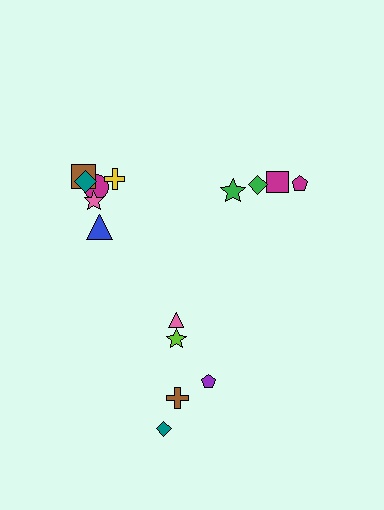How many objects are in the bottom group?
There are 5 objects.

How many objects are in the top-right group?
There are 4 objects.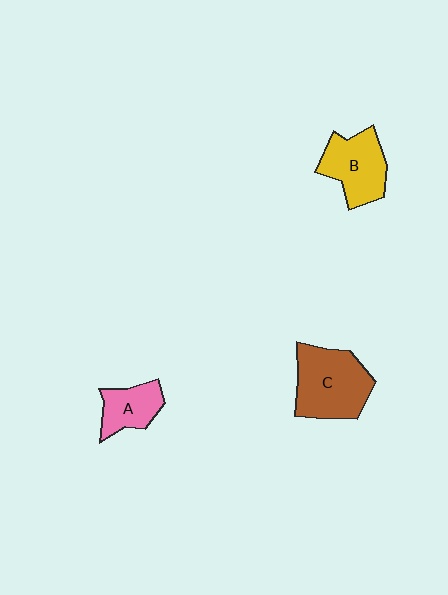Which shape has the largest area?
Shape C (brown).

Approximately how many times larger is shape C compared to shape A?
Approximately 1.9 times.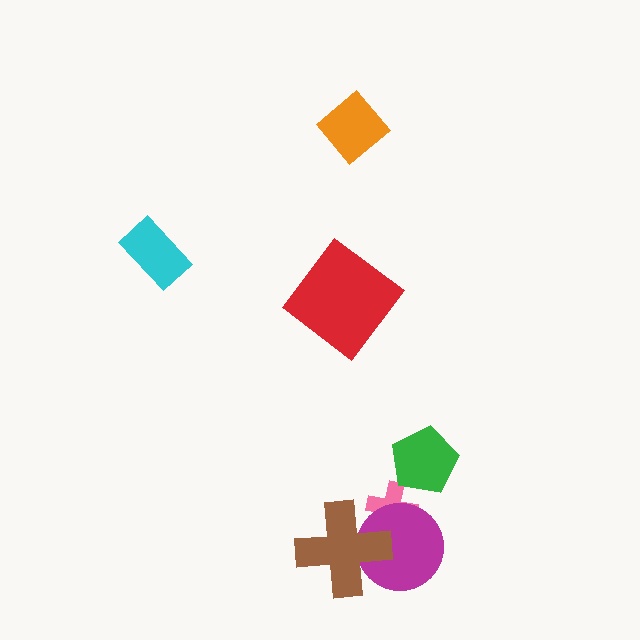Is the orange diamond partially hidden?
No, no other shape covers it.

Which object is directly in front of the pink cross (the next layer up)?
The magenta circle is directly in front of the pink cross.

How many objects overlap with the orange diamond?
0 objects overlap with the orange diamond.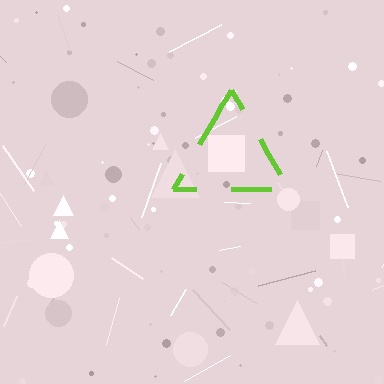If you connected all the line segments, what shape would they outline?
They would outline a triangle.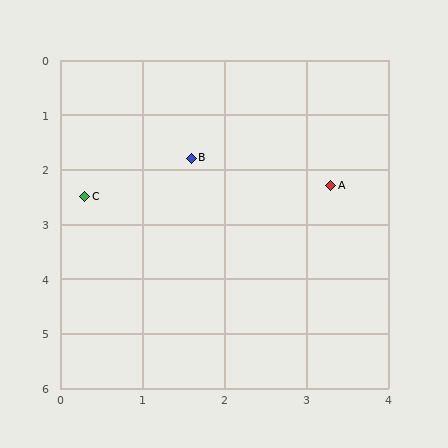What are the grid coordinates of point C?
Point C is at approximately (0.3, 2.5).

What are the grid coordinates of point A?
Point A is at approximately (3.3, 2.3).